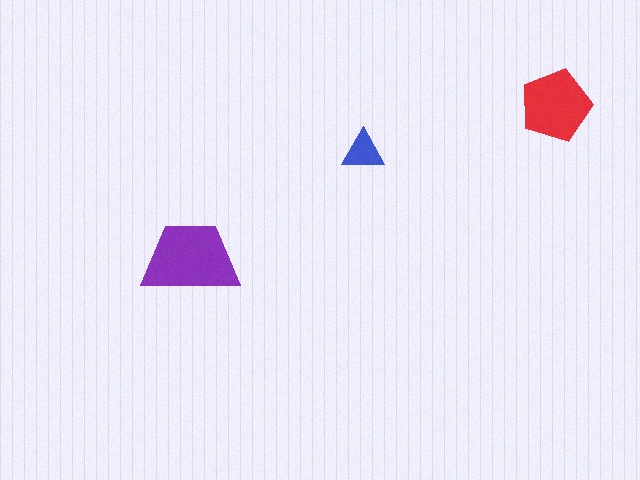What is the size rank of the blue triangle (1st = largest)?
3rd.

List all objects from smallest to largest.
The blue triangle, the red pentagon, the purple trapezoid.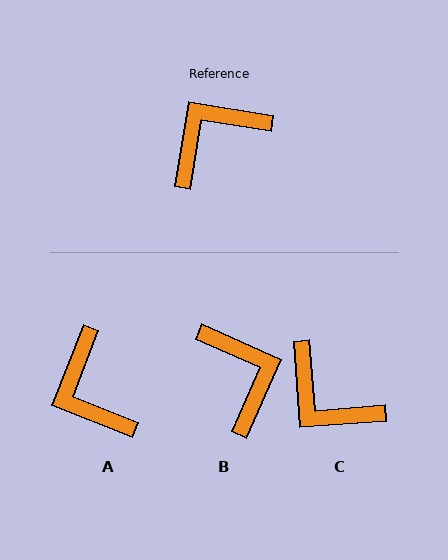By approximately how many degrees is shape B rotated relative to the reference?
Approximately 104 degrees clockwise.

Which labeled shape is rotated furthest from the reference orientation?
B, about 104 degrees away.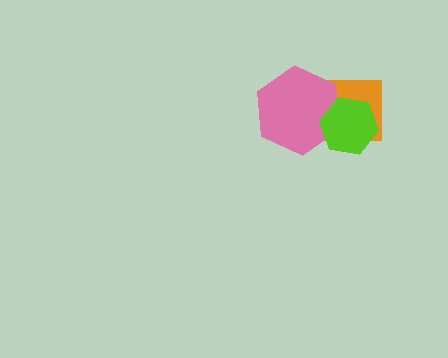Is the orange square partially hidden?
Yes, it is partially covered by another shape.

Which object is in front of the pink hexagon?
The lime hexagon is in front of the pink hexagon.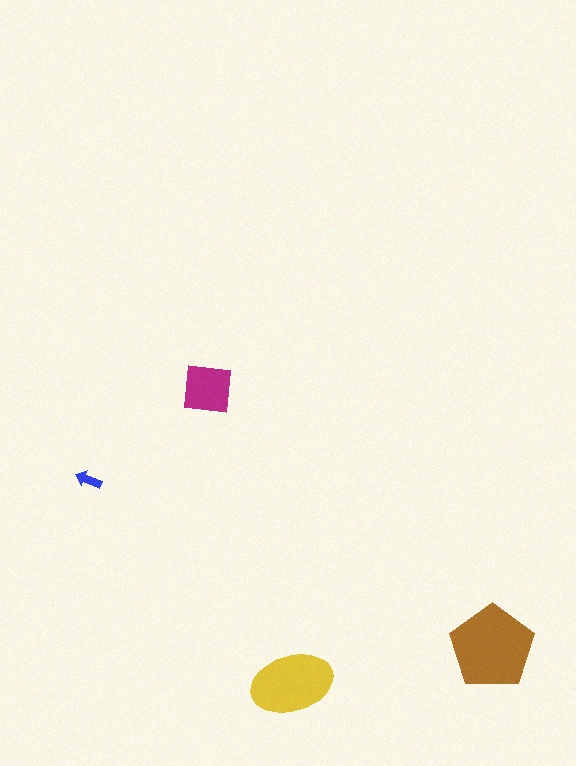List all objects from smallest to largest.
The blue arrow, the magenta square, the yellow ellipse, the brown pentagon.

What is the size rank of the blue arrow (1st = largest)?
4th.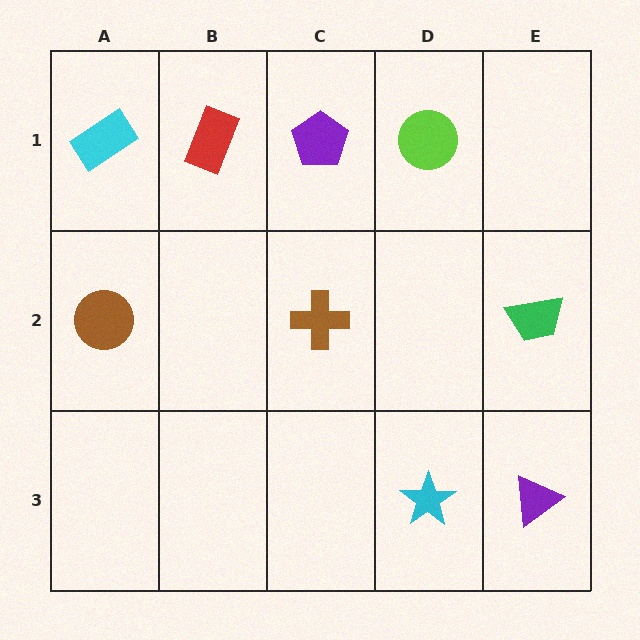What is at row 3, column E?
A purple triangle.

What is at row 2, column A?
A brown circle.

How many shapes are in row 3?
2 shapes.